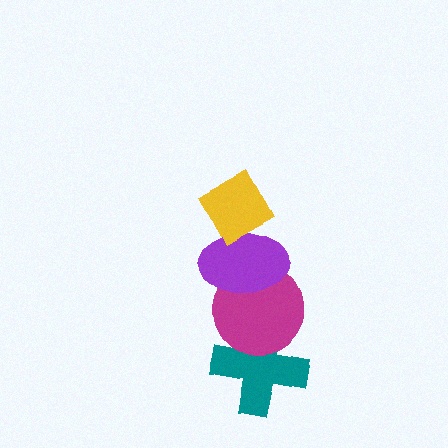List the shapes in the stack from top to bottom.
From top to bottom: the yellow diamond, the purple ellipse, the magenta circle, the teal cross.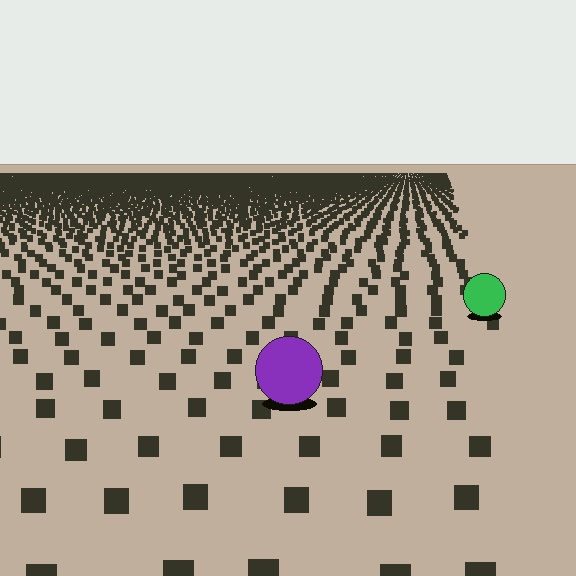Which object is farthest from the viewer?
The green circle is farthest from the viewer. It appears smaller and the ground texture around it is denser.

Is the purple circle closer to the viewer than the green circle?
Yes. The purple circle is closer — you can tell from the texture gradient: the ground texture is coarser near it.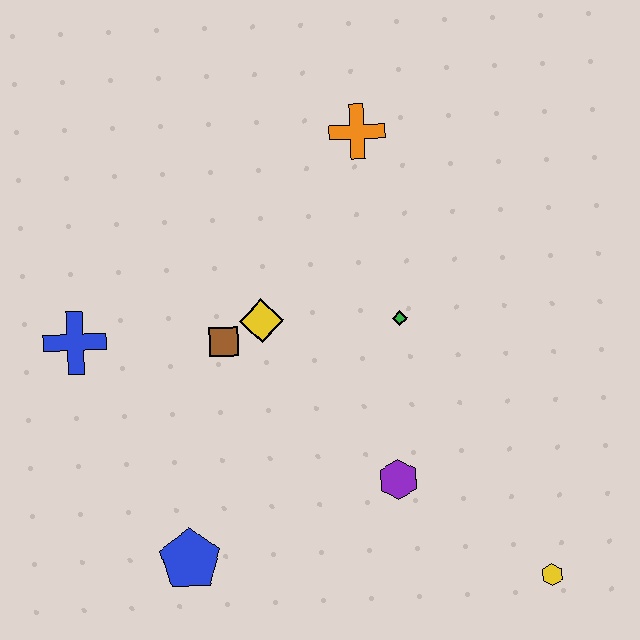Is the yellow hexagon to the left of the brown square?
No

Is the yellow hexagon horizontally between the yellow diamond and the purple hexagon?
No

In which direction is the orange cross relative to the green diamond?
The orange cross is above the green diamond.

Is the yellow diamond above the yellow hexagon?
Yes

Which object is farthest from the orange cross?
The yellow hexagon is farthest from the orange cross.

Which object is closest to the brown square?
The yellow diamond is closest to the brown square.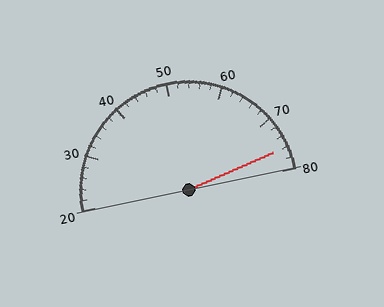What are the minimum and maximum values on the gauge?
The gauge ranges from 20 to 80.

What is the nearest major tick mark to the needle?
The nearest major tick mark is 80.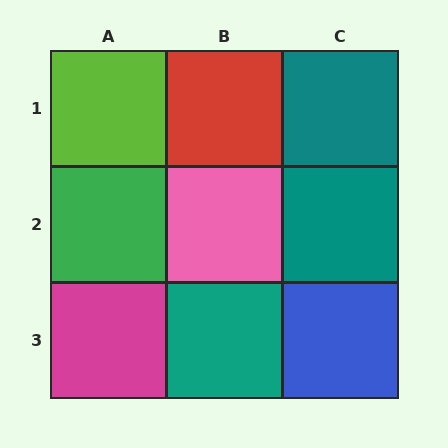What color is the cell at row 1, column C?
Teal.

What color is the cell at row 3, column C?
Blue.